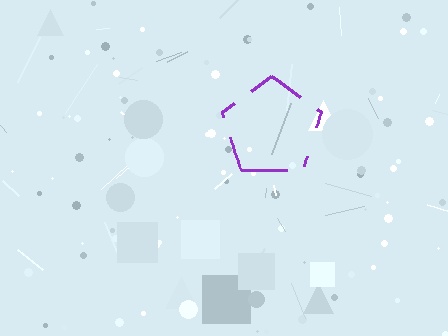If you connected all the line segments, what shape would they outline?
They would outline a pentagon.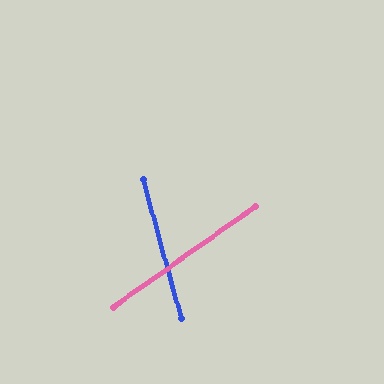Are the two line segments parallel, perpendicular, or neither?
Neither parallel nor perpendicular — they differ by about 70°.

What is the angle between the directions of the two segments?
Approximately 70 degrees.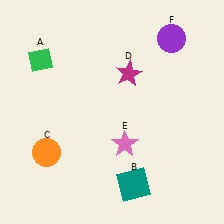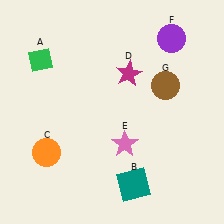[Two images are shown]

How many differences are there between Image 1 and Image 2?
There is 1 difference between the two images.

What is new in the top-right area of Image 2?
A brown circle (G) was added in the top-right area of Image 2.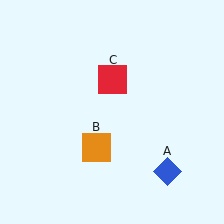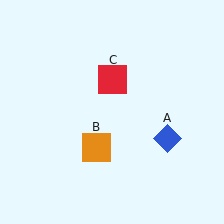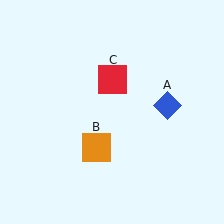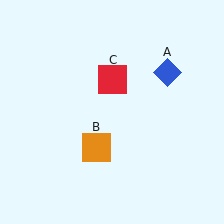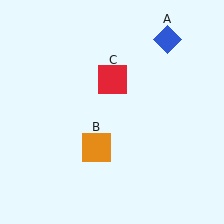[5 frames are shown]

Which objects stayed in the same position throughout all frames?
Orange square (object B) and red square (object C) remained stationary.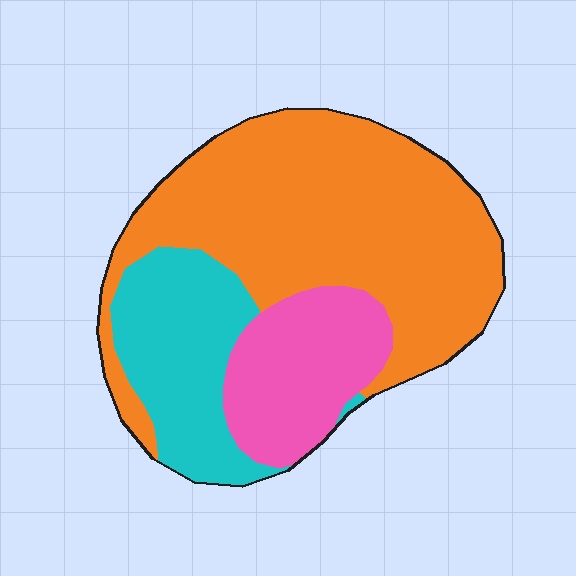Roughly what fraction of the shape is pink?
Pink takes up about one fifth (1/5) of the shape.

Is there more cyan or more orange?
Orange.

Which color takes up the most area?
Orange, at roughly 60%.